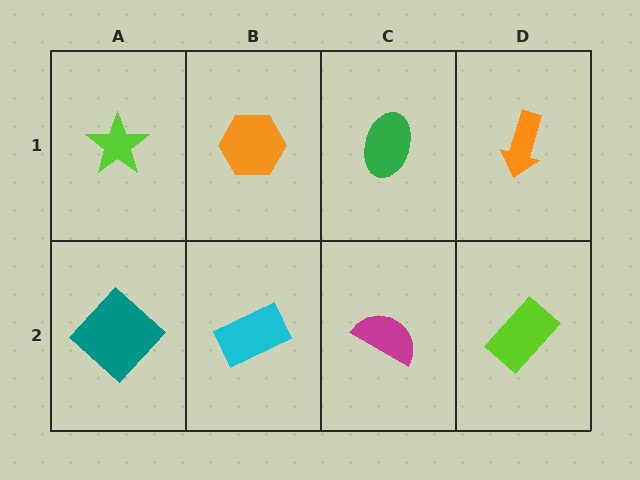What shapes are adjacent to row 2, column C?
A green ellipse (row 1, column C), a cyan rectangle (row 2, column B), a lime rectangle (row 2, column D).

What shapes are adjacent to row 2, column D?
An orange arrow (row 1, column D), a magenta semicircle (row 2, column C).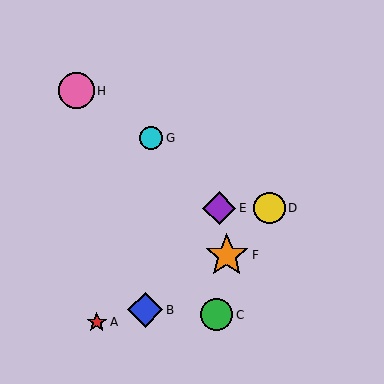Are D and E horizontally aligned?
Yes, both are at y≈208.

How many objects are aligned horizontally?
2 objects (D, E) are aligned horizontally.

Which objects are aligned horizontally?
Objects D, E are aligned horizontally.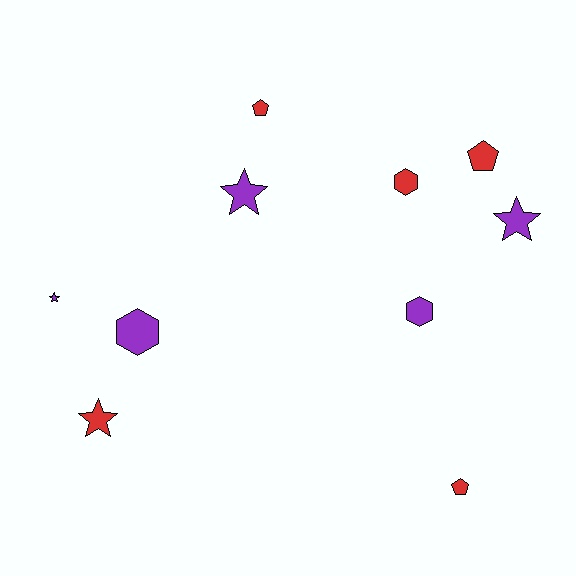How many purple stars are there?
There are 3 purple stars.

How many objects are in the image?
There are 10 objects.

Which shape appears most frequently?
Star, with 4 objects.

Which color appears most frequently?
Red, with 5 objects.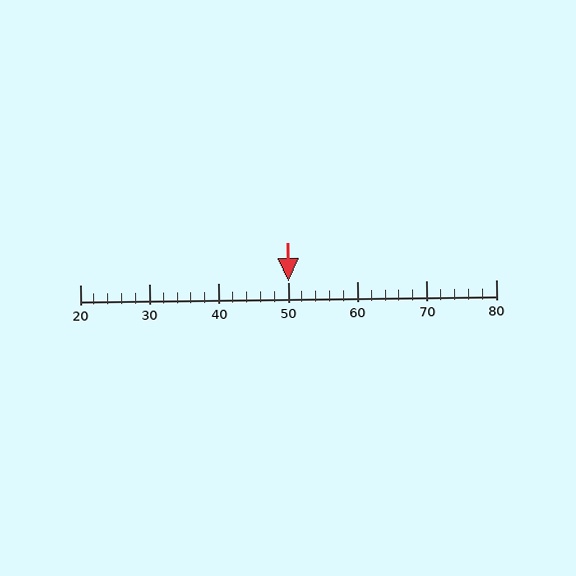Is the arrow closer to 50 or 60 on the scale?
The arrow is closer to 50.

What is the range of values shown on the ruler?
The ruler shows values from 20 to 80.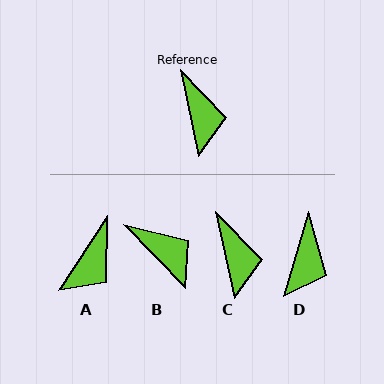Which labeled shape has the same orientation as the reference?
C.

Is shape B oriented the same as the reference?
No, it is off by about 32 degrees.